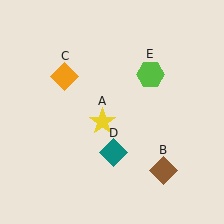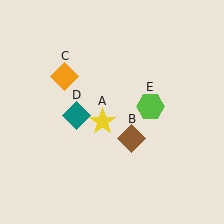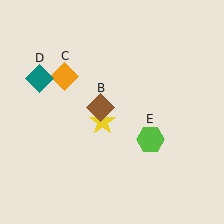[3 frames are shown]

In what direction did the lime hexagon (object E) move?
The lime hexagon (object E) moved down.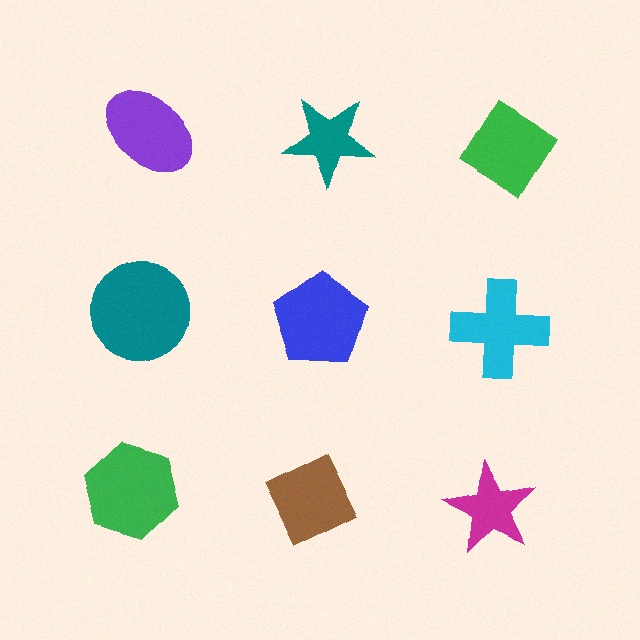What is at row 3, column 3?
A magenta star.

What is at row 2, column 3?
A cyan cross.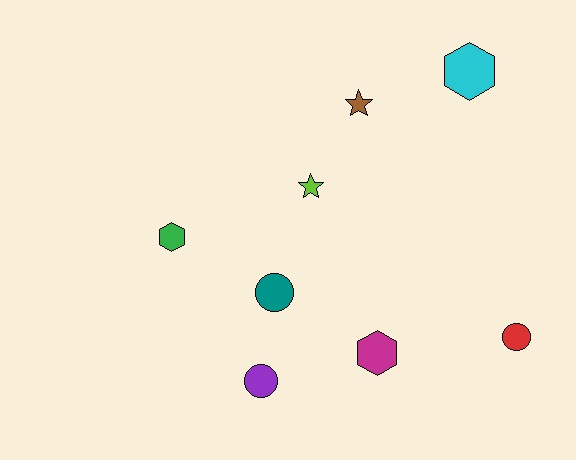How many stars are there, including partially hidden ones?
There are 2 stars.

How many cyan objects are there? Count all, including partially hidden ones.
There is 1 cyan object.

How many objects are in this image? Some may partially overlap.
There are 8 objects.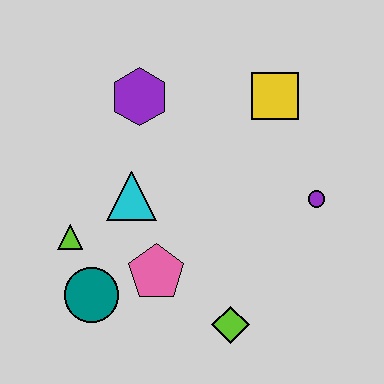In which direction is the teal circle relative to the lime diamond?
The teal circle is to the left of the lime diamond.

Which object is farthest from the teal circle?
The yellow square is farthest from the teal circle.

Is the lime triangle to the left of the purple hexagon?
Yes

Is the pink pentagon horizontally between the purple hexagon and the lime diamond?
Yes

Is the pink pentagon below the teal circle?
No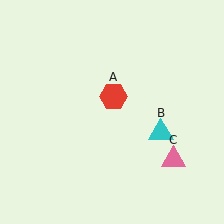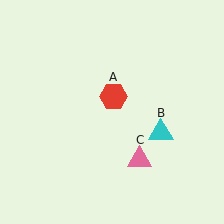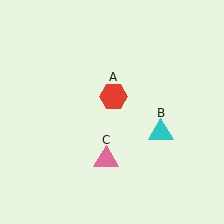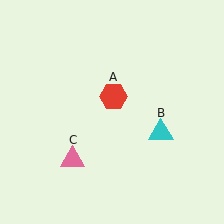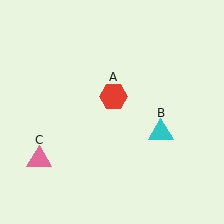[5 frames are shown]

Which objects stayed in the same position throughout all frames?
Red hexagon (object A) and cyan triangle (object B) remained stationary.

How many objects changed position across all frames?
1 object changed position: pink triangle (object C).